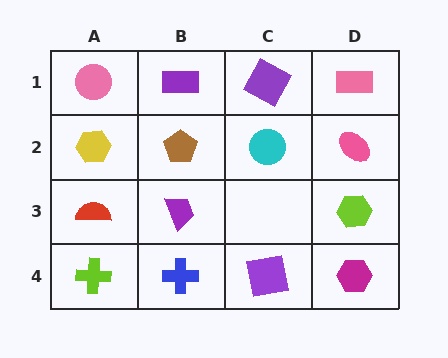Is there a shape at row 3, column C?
No, that cell is empty.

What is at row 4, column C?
A purple square.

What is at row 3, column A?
A red semicircle.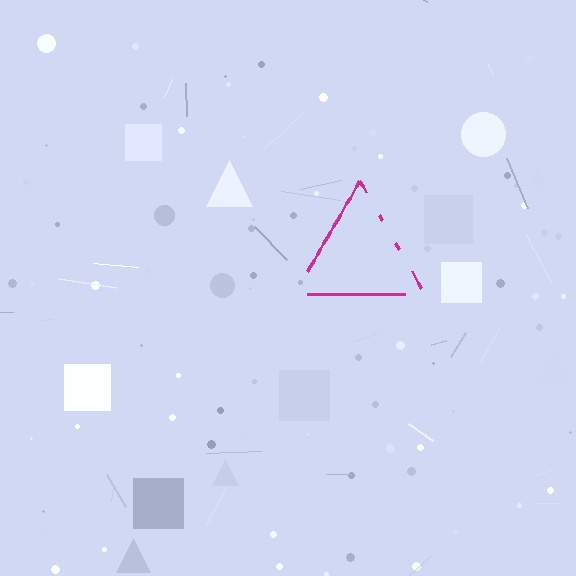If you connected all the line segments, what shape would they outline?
They would outline a triangle.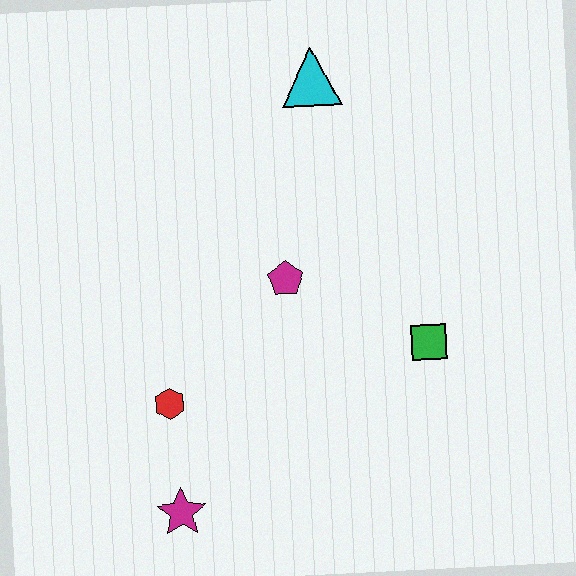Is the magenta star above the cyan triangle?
No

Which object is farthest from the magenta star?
The cyan triangle is farthest from the magenta star.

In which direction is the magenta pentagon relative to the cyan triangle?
The magenta pentagon is below the cyan triangle.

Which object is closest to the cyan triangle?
The magenta pentagon is closest to the cyan triangle.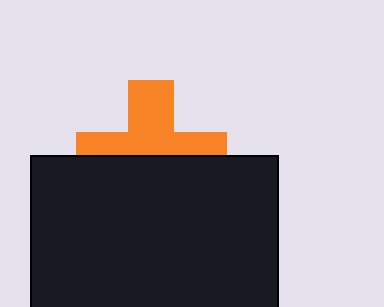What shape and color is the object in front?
The object in front is a black rectangle.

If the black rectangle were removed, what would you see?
You would see the complete orange cross.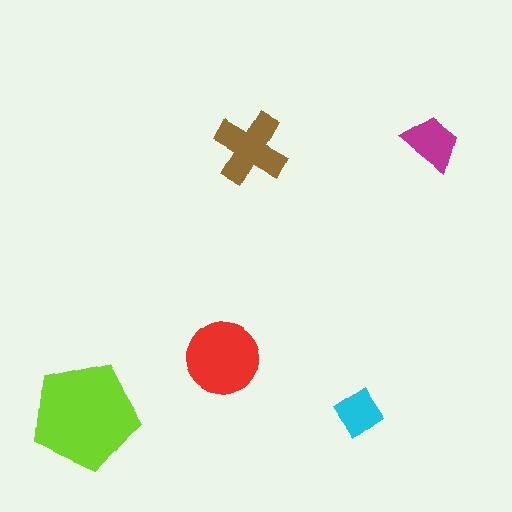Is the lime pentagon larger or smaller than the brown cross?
Larger.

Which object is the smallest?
The cyan diamond.